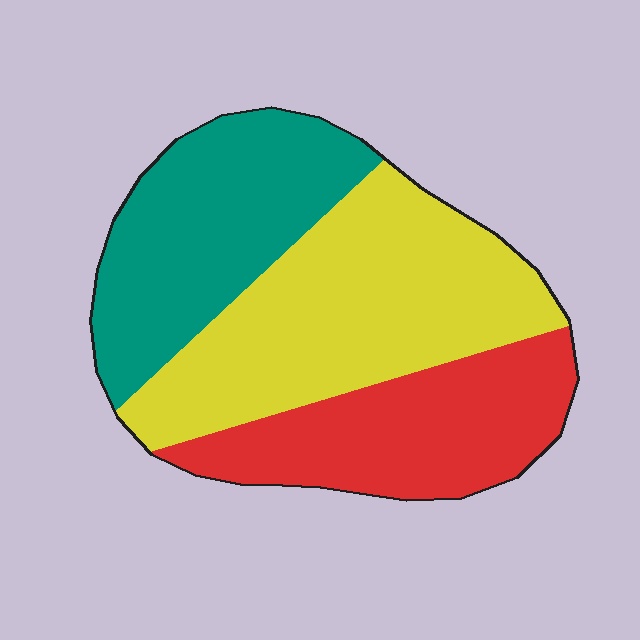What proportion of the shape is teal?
Teal takes up between a sixth and a third of the shape.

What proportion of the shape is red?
Red covers 28% of the shape.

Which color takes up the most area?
Yellow, at roughly 40%.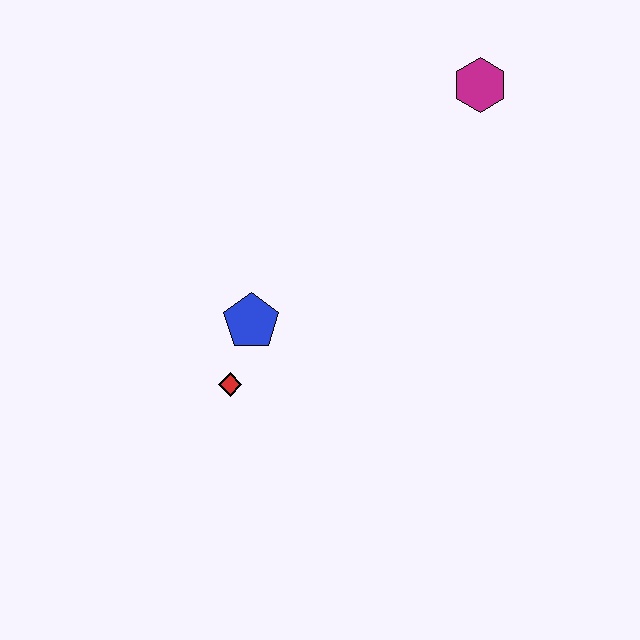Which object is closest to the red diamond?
The blue pentagon is closest to the red diamond.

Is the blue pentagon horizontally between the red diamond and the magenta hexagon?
Yes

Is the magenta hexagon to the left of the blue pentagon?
No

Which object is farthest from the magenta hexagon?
The red diamond is farthest from the magenta hexagon.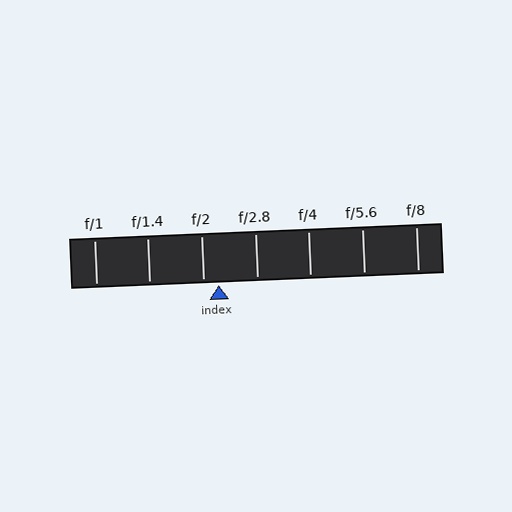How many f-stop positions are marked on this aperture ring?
There are 7 f-stop positions marked.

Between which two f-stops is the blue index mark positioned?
The index mark is between f/2 and f/2.8.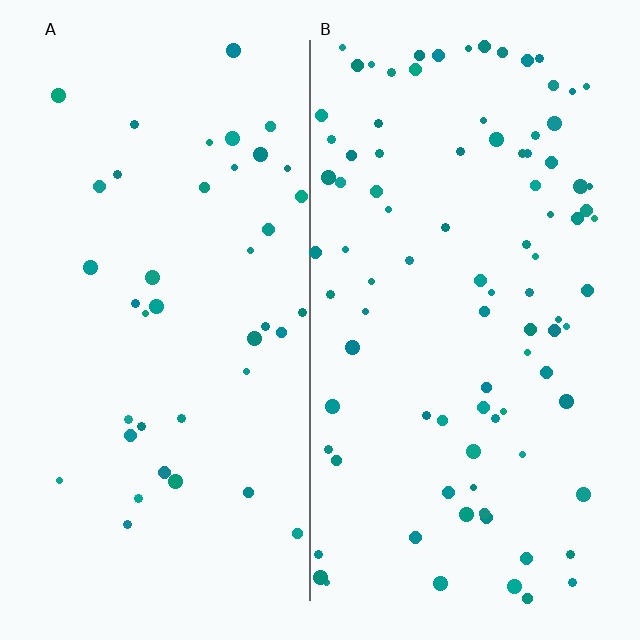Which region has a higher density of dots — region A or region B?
B (the right).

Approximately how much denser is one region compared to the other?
Approximately 2.3× — region B over region A.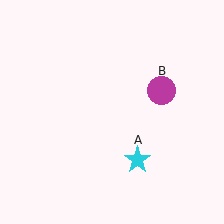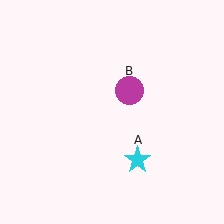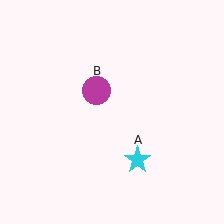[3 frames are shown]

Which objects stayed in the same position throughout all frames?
Cyan star (object A) remained stationary.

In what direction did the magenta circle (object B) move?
The magenta circle (object B) moved left.